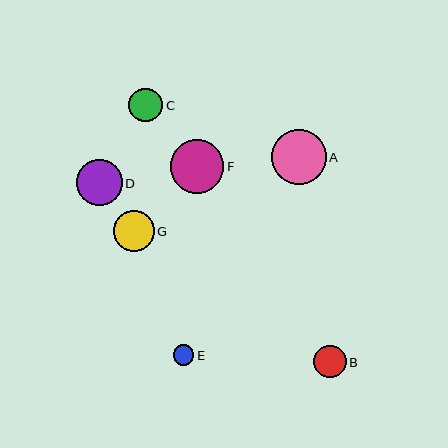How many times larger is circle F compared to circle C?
Circle F is approximately 1.6 times the size of circle C.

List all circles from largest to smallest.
From largest to smallest: A, F, D, G, C, B, E.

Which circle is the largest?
Circle A is the largest with a size of approximately 55 pixels.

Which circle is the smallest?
Circle E is the smallest with a size of approximately 20 pixels.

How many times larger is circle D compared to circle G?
Circle D is approximately 1.1 times the size of circle G.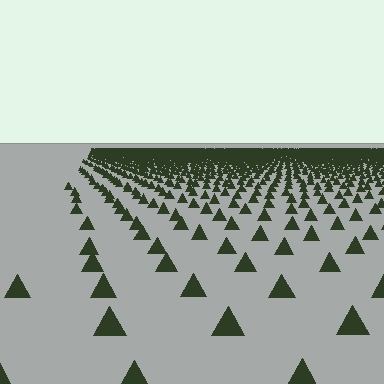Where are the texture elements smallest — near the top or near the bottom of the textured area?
Near the top.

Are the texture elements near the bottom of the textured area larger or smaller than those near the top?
Larger. Near the bottom, elements are closer to the viewer and appear at a bigger on-screen size.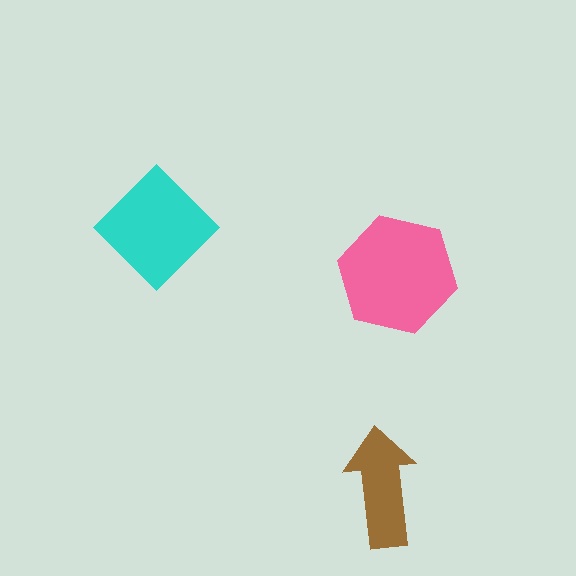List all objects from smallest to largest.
The brown arrow, the cyan diamond, the pink hexagon.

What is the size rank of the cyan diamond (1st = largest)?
2nd.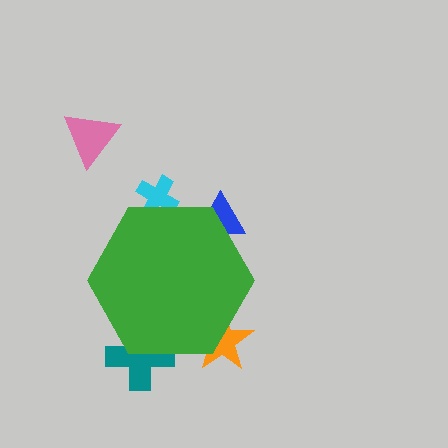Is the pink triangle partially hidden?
No, the pink triangle is fully visible.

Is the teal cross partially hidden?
Yes, the teal cross is partially hidden behind the green hexagon.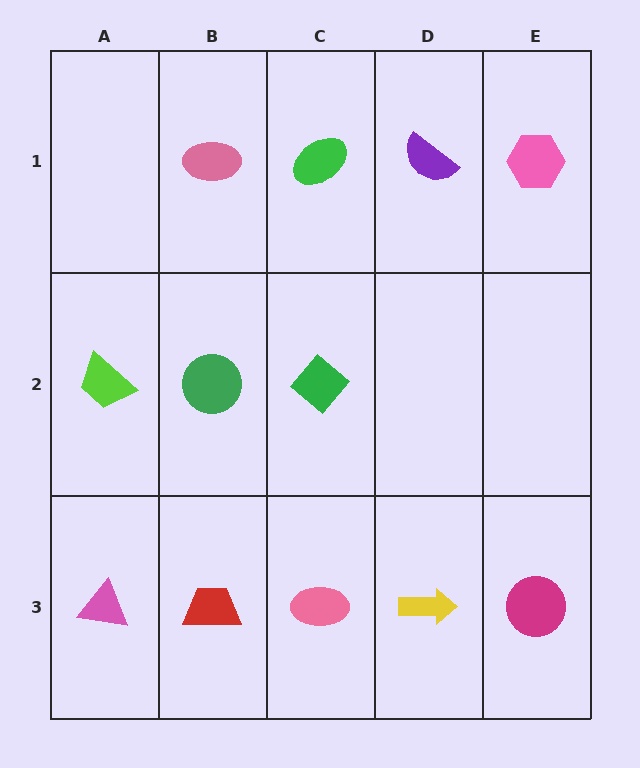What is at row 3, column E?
A magenta circle.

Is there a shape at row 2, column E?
No, that cell is empty.